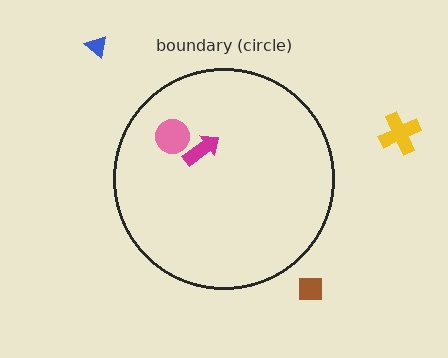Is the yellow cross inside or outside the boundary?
Outside.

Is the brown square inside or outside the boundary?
Outside.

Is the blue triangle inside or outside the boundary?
Outside.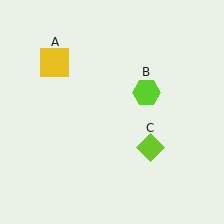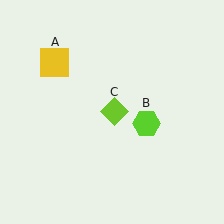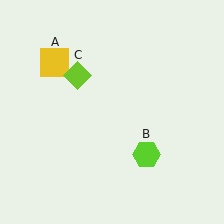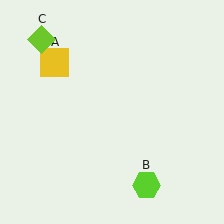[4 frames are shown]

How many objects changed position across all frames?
2 objects changed position: lime hexagon (object B), lime diamond (object C).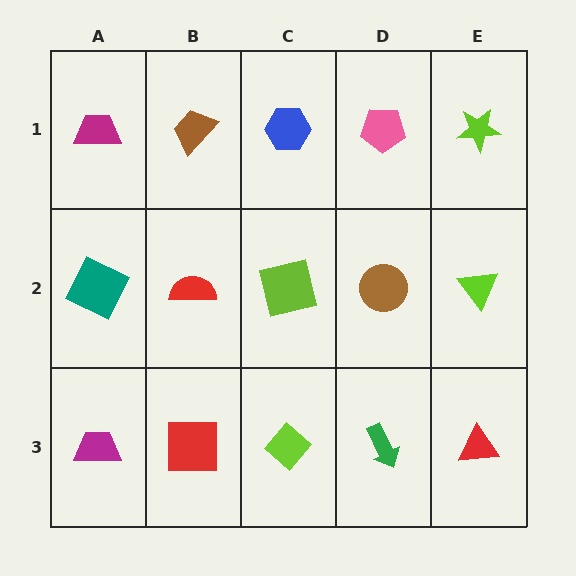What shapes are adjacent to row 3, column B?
A red semicircle (row 2, column B), a magenta trapezoid (row 3, column A), a lime diamond (row 3, column C).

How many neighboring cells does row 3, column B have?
3.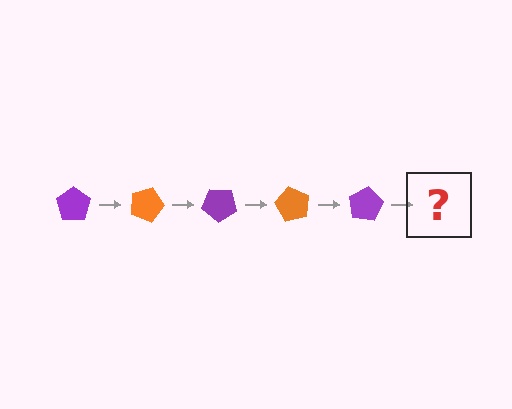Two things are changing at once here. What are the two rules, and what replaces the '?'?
The two rules are that it rotates 20 degrees each step and the color cycles through purple and orange. The '?' should be an orange pentagon, rotated 100 degrees from the start.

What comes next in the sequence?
The next element should be an orange pentagon, rotated 100 degrees from the start.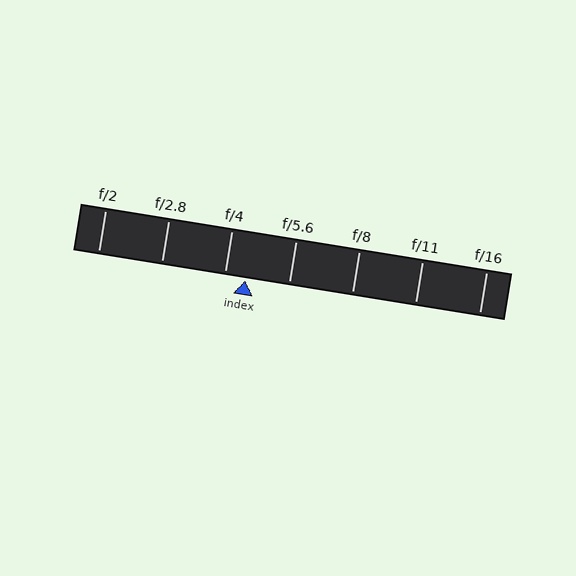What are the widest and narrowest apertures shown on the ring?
The widest aperture shown is f/2 and the narrowest is f/16.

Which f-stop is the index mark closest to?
The index mark is closest to f/4.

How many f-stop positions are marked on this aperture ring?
There are 7 f-stop positions marked.